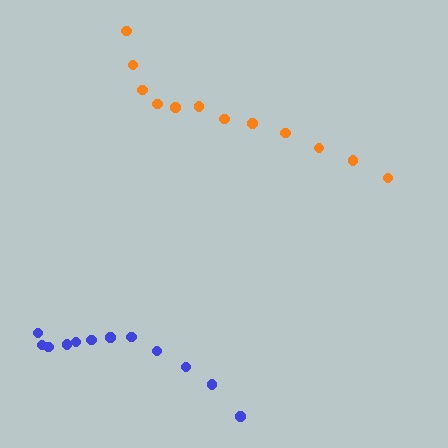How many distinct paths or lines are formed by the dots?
There are 2 distinct paths.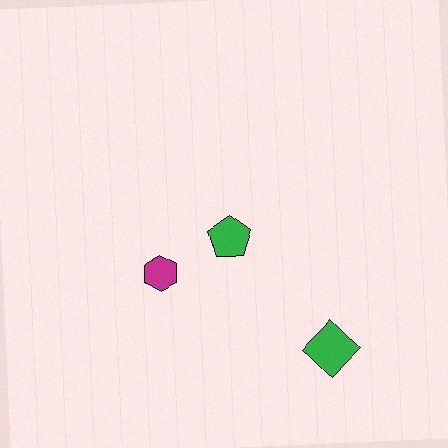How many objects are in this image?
There are 3 objects.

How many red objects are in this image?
There are no red objects.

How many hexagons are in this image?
There is 1 hexagon.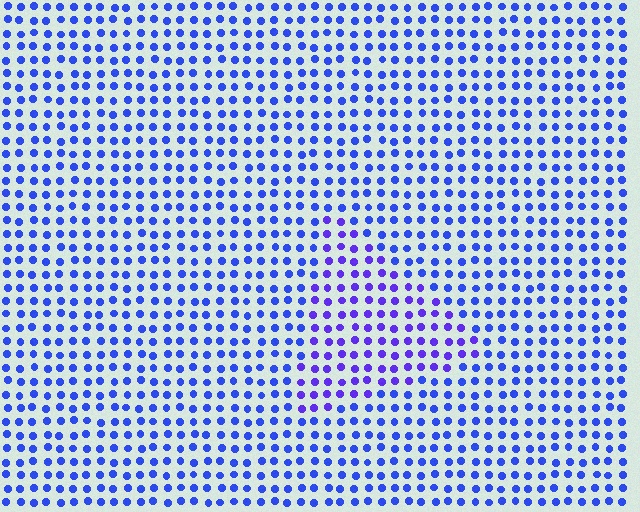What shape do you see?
I see a triangle.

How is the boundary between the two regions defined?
The boundary is defined purely by a slight shift in hue (about 26 degrees). Spacing, size, and orientation are identical on both sides.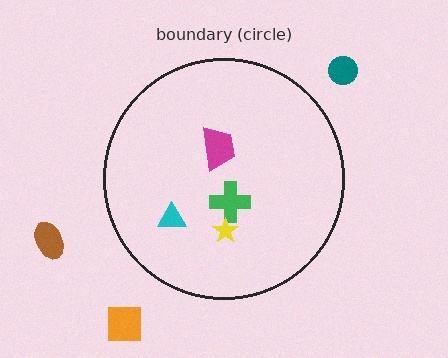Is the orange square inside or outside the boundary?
Outside.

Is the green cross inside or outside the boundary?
Inside.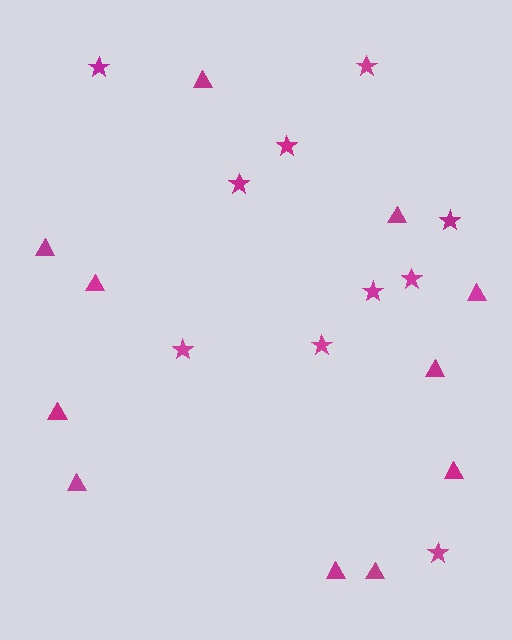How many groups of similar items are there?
There are 2 groups: one group of stars (10) and one group of triangles (11).